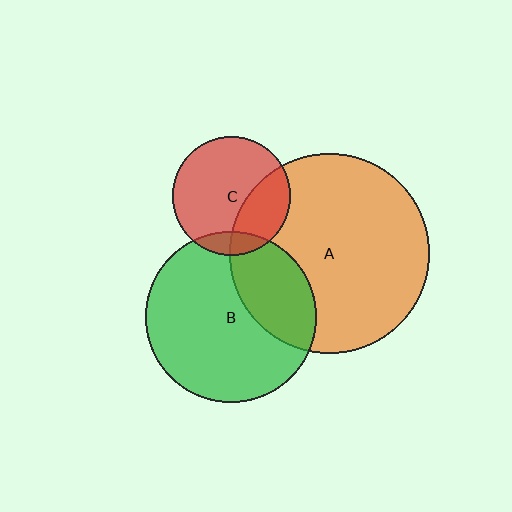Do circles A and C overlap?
Yes.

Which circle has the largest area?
Circle A (orange).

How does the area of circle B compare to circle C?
Approximately 2.1 times.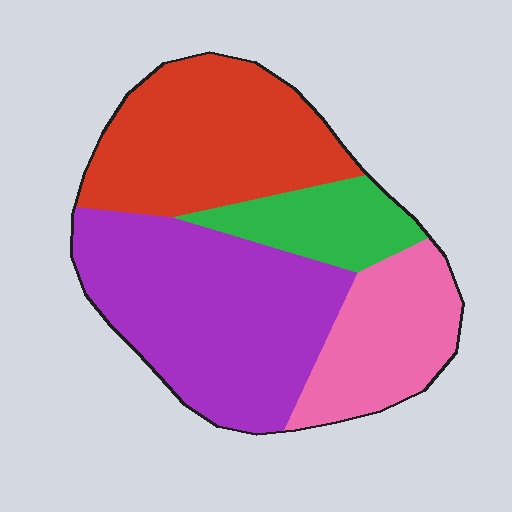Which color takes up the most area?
Purple, at roughly 40%.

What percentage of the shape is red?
Red takes up about one third (1/3) of the shape.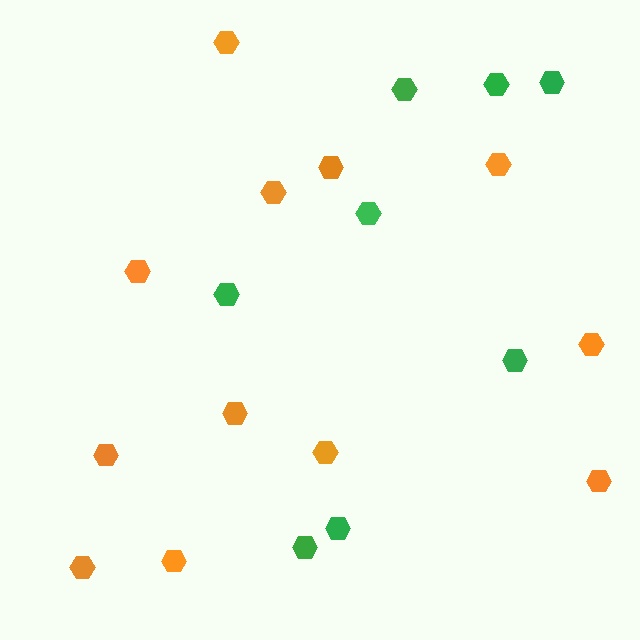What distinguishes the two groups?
There are 2 groups: one group of green hexagons (8) and one group of orange hexagons (12).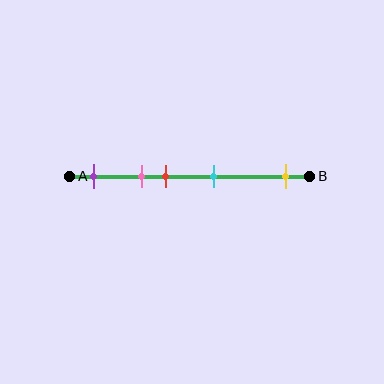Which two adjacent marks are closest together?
The pink and red marks are the closest adjacent pair.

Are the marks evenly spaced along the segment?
No, the marks are not evenly spaced.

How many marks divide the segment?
There are 5 marks dividing the segment.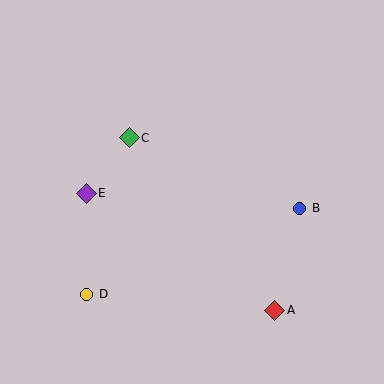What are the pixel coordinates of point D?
Point D is at (87, 294).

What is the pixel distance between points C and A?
The distance between C and A is 225 pixels.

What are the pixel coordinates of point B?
Point B is at (300, 208).